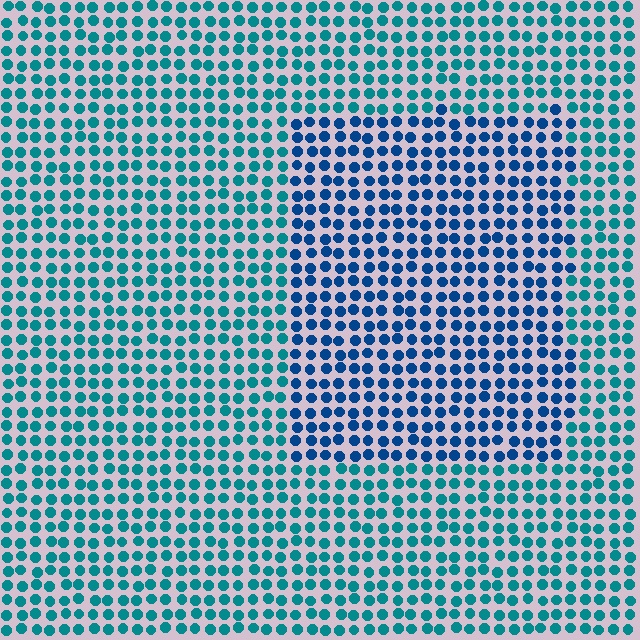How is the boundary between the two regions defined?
The boundary is defined purely by a slight shift in hue (about 30 degrees). Spacing, size, and orientation are identical on both sides.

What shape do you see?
I see a rectangle.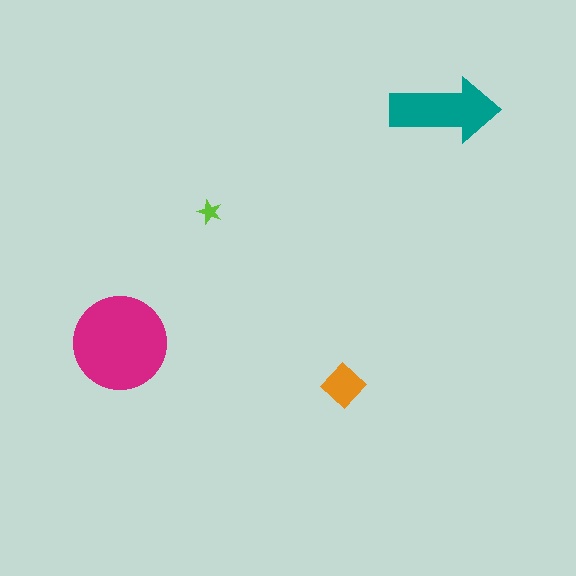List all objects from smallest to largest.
The lime star, the orange diamond, the teal arrow, the magenta circle.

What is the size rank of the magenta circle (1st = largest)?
1st.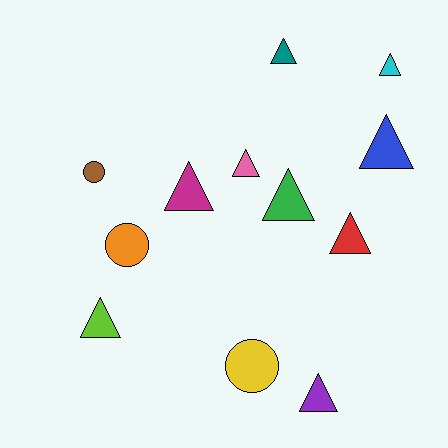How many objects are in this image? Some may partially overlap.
There are 12 objects.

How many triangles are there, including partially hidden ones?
There are 9 triangles.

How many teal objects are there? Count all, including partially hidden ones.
There is 1 teal object.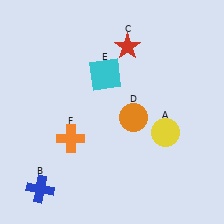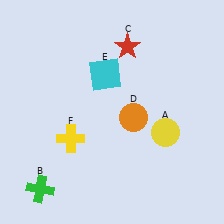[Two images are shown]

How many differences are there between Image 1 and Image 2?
There are 2 differences between the two images.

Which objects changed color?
B changed from blue to green. F changed from orange to yellow.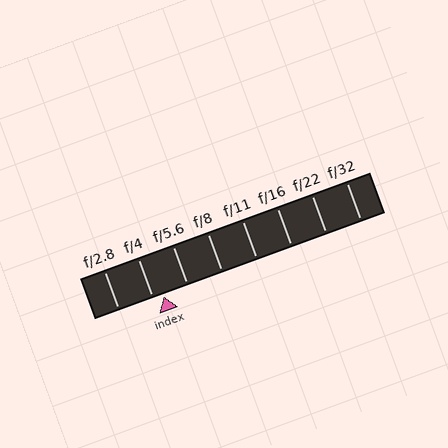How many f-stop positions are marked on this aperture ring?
There are 8 f-stop positions marked.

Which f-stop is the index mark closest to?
The index mark is closest to f/4.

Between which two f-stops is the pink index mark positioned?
The index mark is between f/4 and f/5.6.